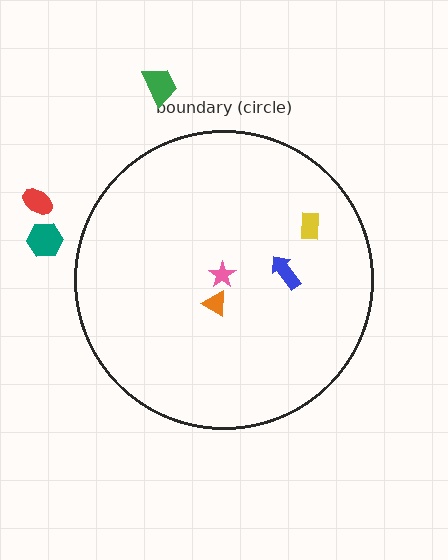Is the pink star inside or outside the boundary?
Inside.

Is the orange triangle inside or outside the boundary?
Inside.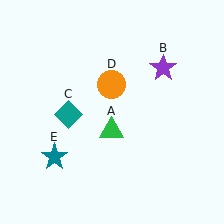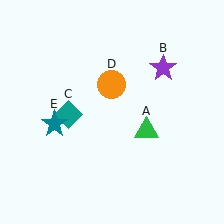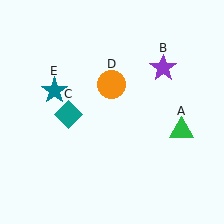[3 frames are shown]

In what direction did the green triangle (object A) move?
The green triangle (object A) moved right.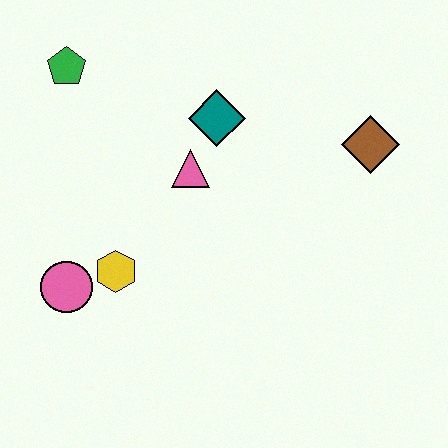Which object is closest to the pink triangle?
The teal diamond is closest to the pink triangle.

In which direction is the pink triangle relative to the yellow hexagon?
The pink triangle is above the yellow hexagon.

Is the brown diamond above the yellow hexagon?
Yes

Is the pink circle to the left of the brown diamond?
Yes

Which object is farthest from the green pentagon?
The brown diamond is farthest from the green pentagon.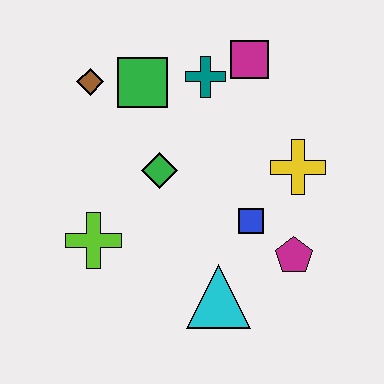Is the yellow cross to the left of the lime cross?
No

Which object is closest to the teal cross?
The magenta square is closest to the teal cross.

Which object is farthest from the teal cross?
The cyan triangle is farthest from the teal cross.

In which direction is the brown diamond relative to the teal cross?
The brown diamond is to the left of the teal cross.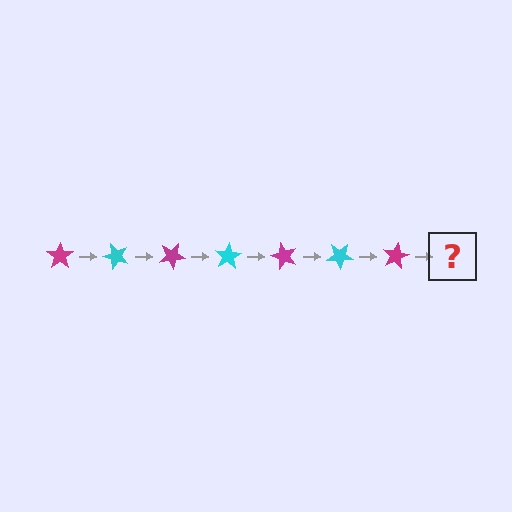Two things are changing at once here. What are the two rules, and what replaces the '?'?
The two rules are that it rotates 50 degrees each step and the color cycles through magenta and cyan. The '?' should be a cyan star, rotated 350 degrees from the start.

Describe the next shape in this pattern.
It should be a cyan star, rotated 350 degrees from the start.